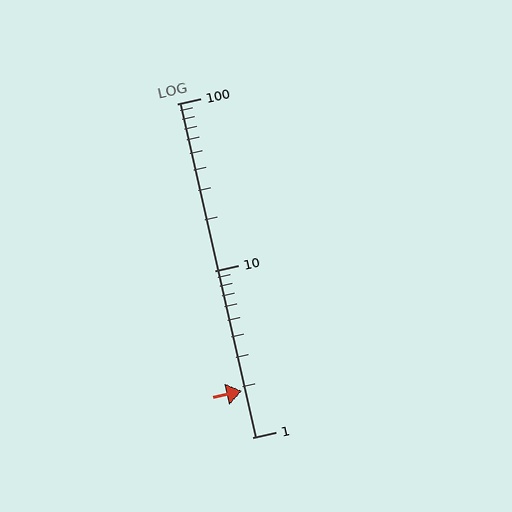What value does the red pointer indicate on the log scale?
The pointer indicates approximately 1.9.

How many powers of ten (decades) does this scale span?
The scale spans 2 decades, from 1 to 100.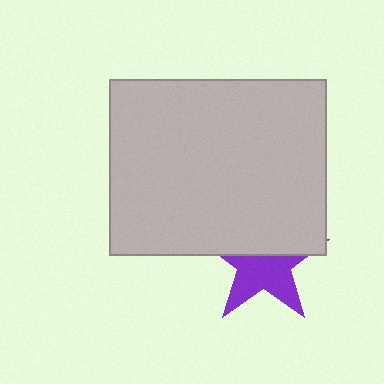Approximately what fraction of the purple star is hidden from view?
Roughly 45% of the purple star is hidden behind the light gray rectangle.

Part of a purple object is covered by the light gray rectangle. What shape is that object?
It is a star.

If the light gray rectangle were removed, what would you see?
You would see the complete purple star.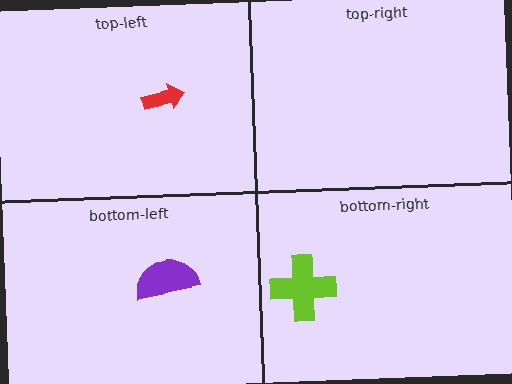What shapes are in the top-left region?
The red arrow.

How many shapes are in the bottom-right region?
1.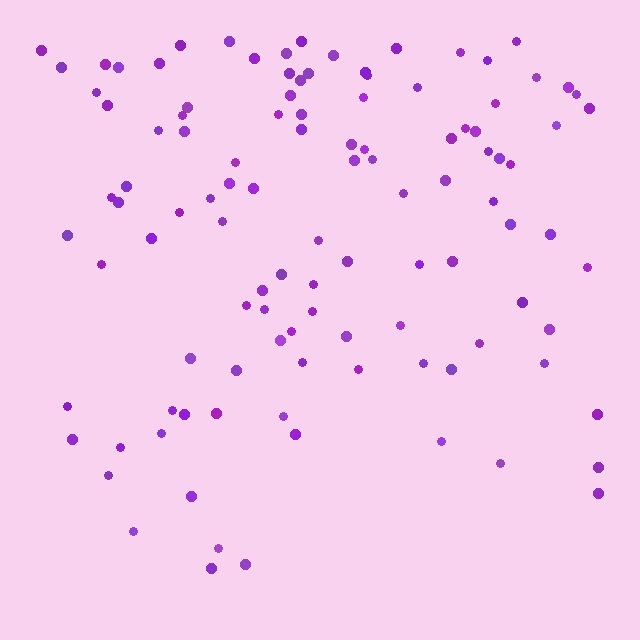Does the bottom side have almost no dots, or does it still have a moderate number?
Still a moderate number, just noticeably fewer than the top.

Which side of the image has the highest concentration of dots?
The top.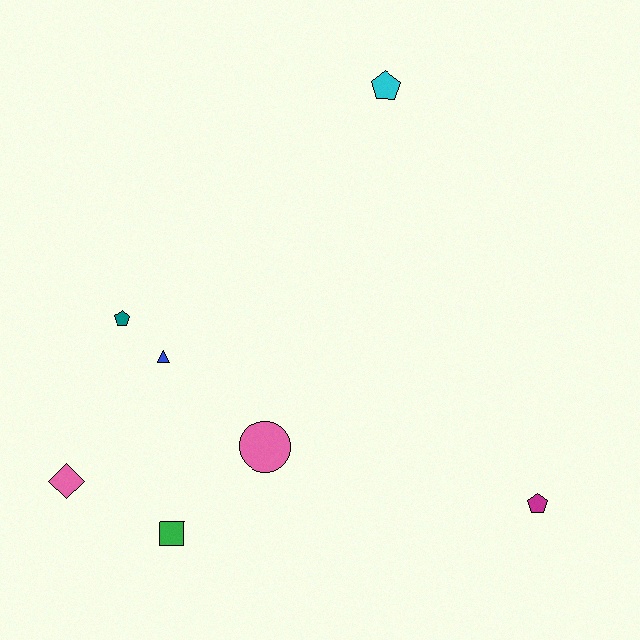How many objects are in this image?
There are 7 objects.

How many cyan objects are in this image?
There is 1 cyan object.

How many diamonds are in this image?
There is 1 diamond.